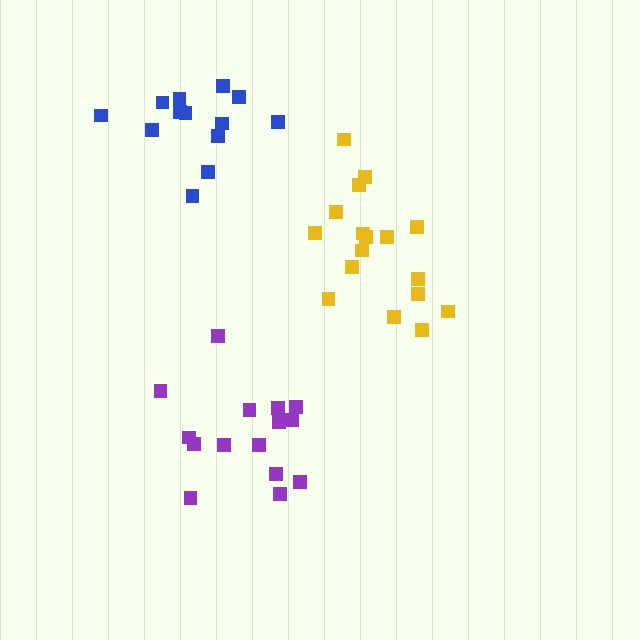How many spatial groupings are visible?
There are 3 spatial groupings.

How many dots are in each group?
Group 1: 15 dots, Group 2: 17 dots, Group 3: 13 dots (45 total).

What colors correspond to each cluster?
The clusters are colored: purple, yellow, blue.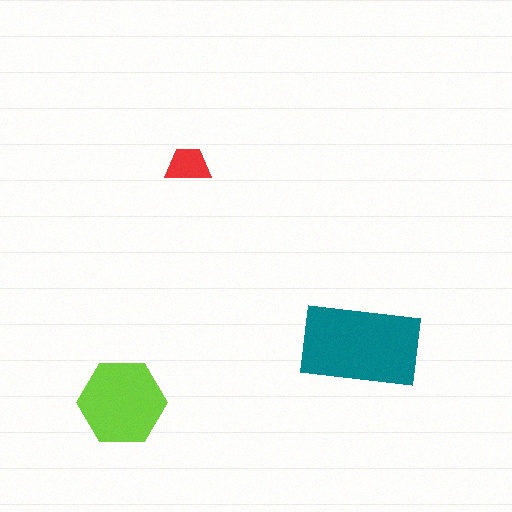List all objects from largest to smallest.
The teal rectangle, the lime hexagon, the red trapezoid.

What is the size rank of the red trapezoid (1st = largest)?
3rd.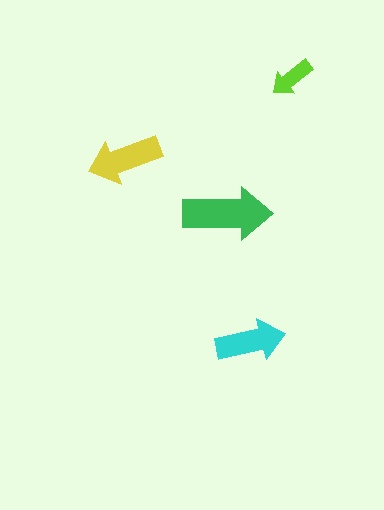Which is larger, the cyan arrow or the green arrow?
The green one.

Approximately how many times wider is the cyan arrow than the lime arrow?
About 1.5 times wider.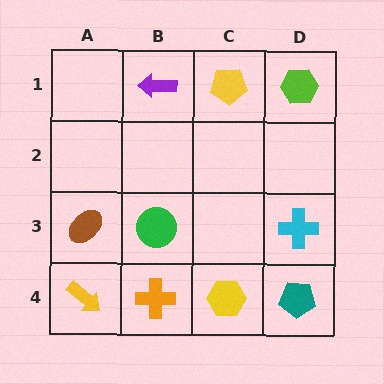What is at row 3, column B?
A green circle.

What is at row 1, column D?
A lime hexagon.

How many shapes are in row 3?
3 shapes.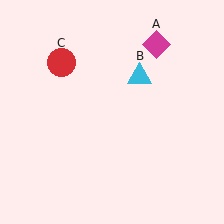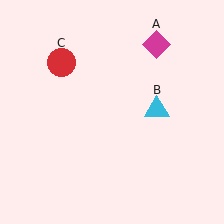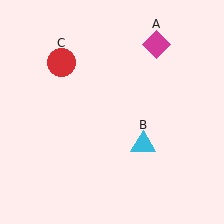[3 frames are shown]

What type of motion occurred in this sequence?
The cyan triangle (object B) rotated clockwise around the center of the scene.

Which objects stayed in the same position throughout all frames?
Magenta diamond (object A) and red circle (object C) remained stationary.